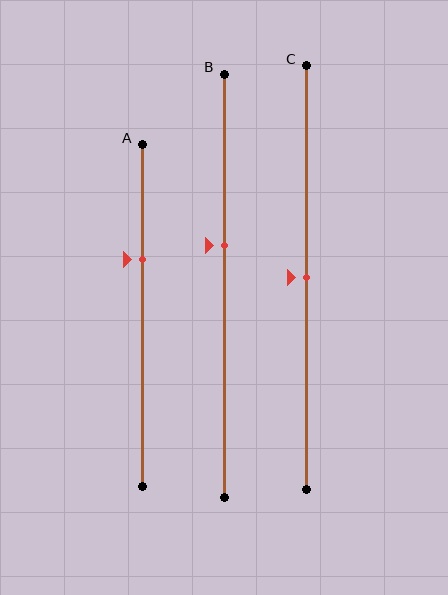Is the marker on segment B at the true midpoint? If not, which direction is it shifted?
No, the marker on segment B is shifted upward by about 9% of the segment length.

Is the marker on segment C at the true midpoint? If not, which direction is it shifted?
Yes, the marker on segment C is at the true midpoint.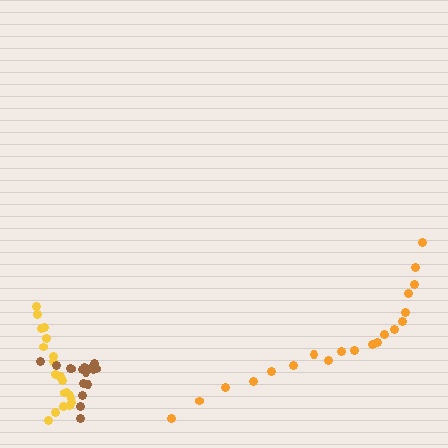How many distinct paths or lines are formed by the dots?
There are 3 distinct paths.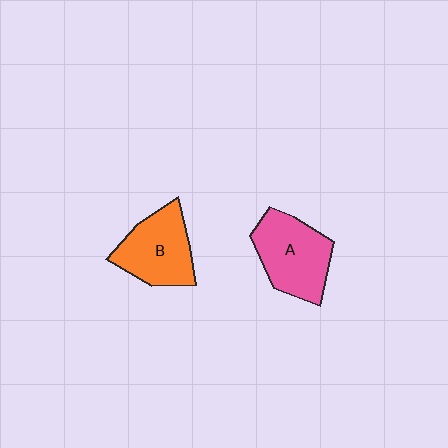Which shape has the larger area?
Shape A (pink).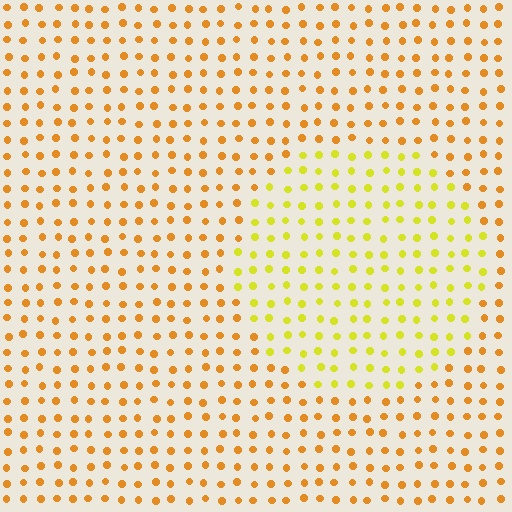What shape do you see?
I see a circle.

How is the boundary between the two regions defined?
The boundary is defined purely by a slight shift in hue (about 32 degrees). Spacing, size, and orientation are identical on both sides.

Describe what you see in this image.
The image is filled with small orange elements in a uniform arrangement. A circle-shaped region is visible where the elements are tinted to a slightly different hue, forming a subtle color boundary.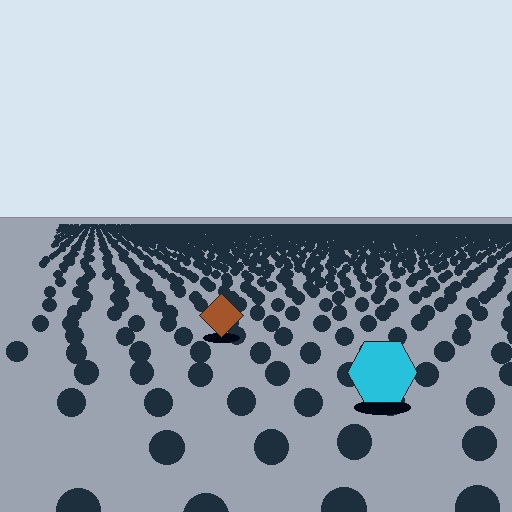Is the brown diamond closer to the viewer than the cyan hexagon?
No. The cyan hexagon is closer — you can tell from the texture gradient: the ground texture is coarser near it.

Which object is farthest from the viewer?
The brown diamond is farthest from the viewer. It appears smaller and the ground texture around it is denser.